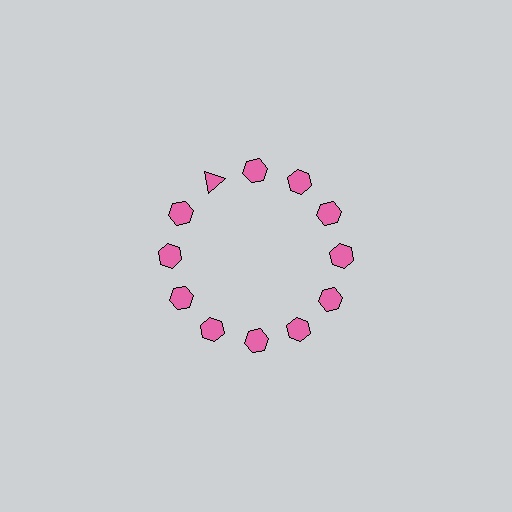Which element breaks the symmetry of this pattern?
The pink triangle at roughly the 11 o'clock position breaks the symmetry. All other shapes are pink hexagons.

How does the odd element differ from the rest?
It has a different shape: triangle instead of hexagon.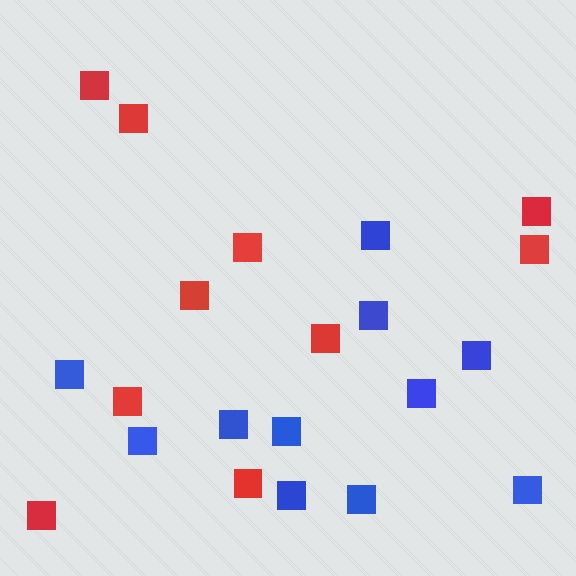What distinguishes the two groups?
There are 2 groups: one group of blue squares (11) and one group of red squares (10).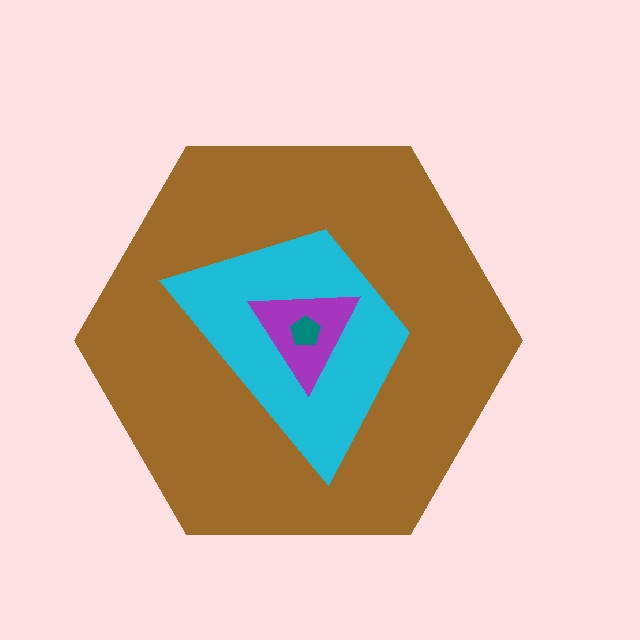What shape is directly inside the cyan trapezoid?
The purple triangle.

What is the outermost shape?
The brown hexagon.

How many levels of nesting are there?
4.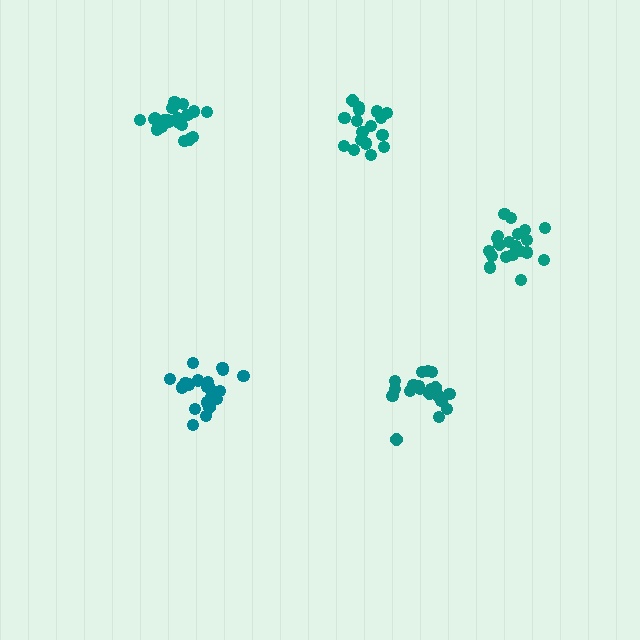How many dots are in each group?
Group 1: 21 dots, Group 2: 20 dots, Group 3: 17 dots, Group 4: 20 dots, Group 5: 21 dots (99 total).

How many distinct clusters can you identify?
There are 5 distinct clusters.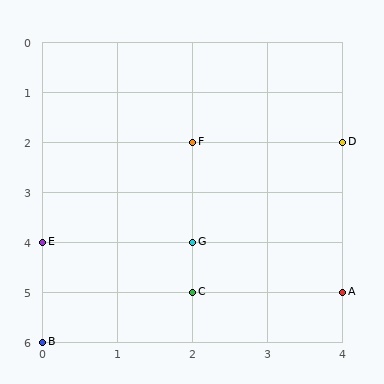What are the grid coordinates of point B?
Point B is at grid coordinates (0, 6).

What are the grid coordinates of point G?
Point G is at grid coordinates (2, 4).